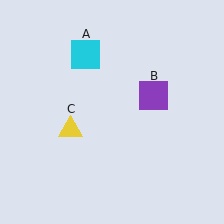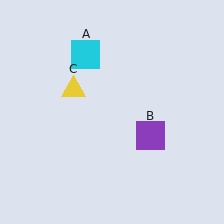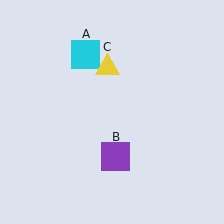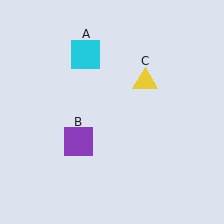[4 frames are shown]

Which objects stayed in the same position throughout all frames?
Cyan square (object A) remained stationary.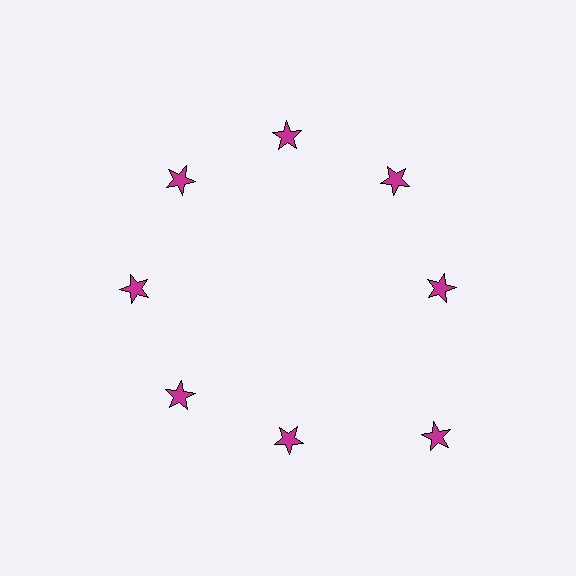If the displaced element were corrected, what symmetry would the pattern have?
It would have 8-fold rotational symmetry — the pattern would map onto itself every 45 degrees.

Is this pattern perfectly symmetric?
No. The 8 magenta stars are arranged in a ring, but one element near the 4 o'clock position is pushed outward from the center, breaking the 8-fold rotational symmetry.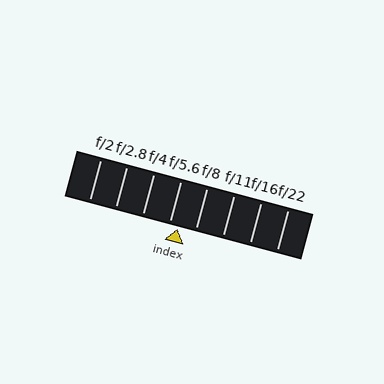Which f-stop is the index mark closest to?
The index mark is closest to f/5.6.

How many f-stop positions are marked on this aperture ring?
There are 8 f-stop positions marked.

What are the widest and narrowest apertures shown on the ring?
The widest aperture shown is f/2 and the narrowest is f/22.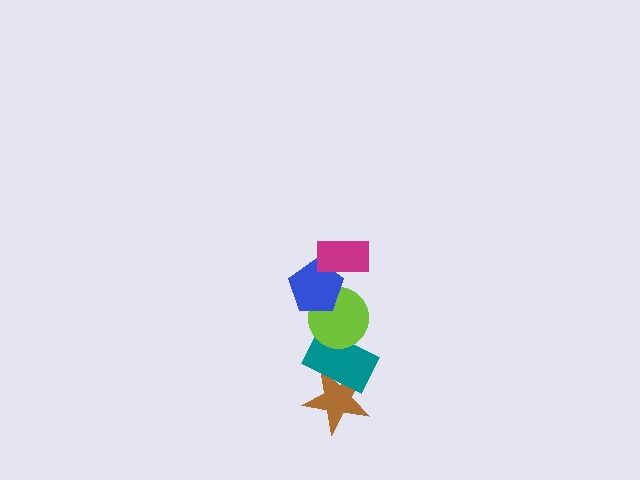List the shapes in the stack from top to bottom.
From top to bottom: the magenta rectangle, the blue pentagon, the lime circle, the teal rectangle, the brown star.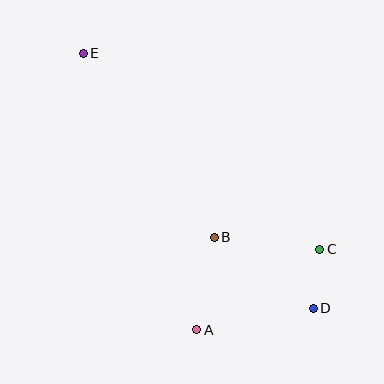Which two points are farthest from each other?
Points D and E are farthest from each other.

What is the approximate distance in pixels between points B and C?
The distance between B and C is approximately 106 pixels.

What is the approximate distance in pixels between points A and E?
The distance between A and E is approximately 299 pixels.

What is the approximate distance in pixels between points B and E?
The distance between B and E is approximately 226 pixels.